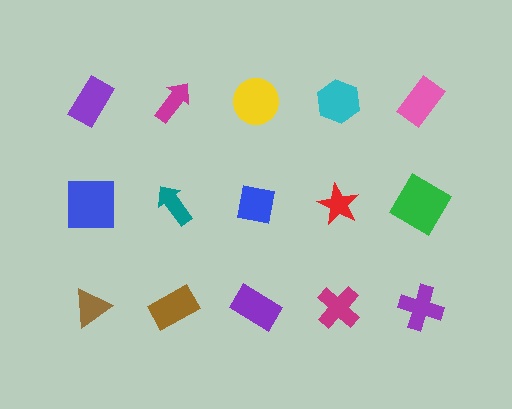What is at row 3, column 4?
A magenta cross.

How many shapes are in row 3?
5 shapes.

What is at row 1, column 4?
A cyan hexagon.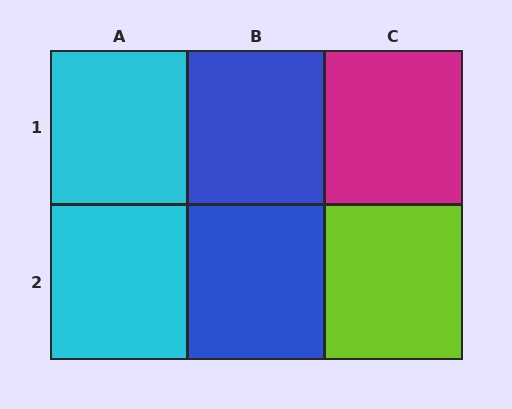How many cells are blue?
2 cells are blue.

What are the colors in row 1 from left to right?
Cyan, blue, magenta.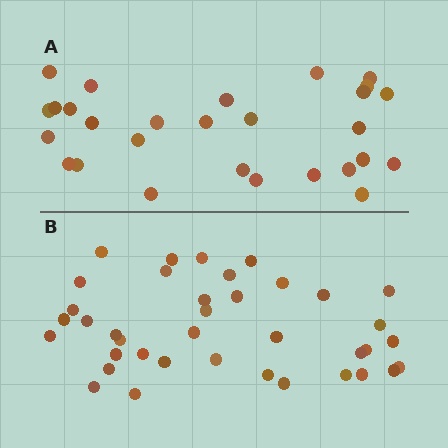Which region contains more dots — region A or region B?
Region B (the bottom region) has more dots.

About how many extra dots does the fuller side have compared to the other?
Region B has roughly 10 or so more dots than region A.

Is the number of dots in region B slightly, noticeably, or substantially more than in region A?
Region B has noticeably more, but not dramatically so. The ratio is roughly 1.4 to 1.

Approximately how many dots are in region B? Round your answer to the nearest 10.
About 40 dots. (The exact count is 38, which rounds to 40.)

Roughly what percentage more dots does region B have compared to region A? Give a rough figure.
About 35% more.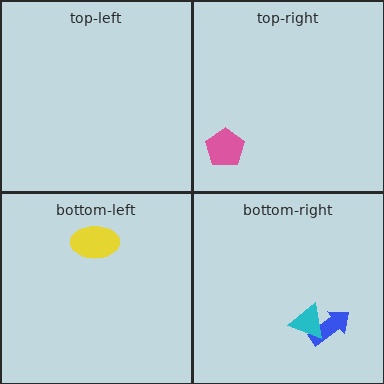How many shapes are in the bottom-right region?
2.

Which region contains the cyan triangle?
The bottom-right region.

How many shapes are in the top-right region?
1.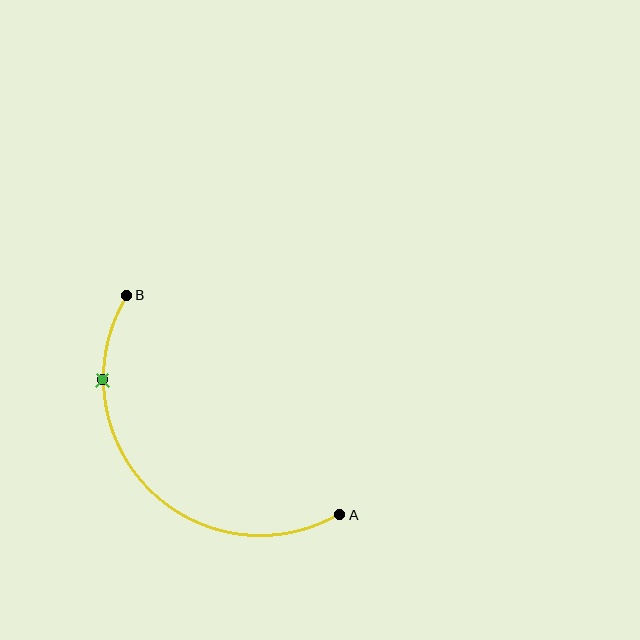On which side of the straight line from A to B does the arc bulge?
The arc bulges below and to the left of the straight line connecting A and B.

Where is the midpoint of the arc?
The arc midpoint is the point on the curve farthest from the straight line joining A and B. It sits below and to the left of that line.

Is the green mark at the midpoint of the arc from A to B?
No. The green mark lies on the arc but is closer to endpoint B. The arc midpoint would be at the point on the curve equidistant along the arc from both A and B.